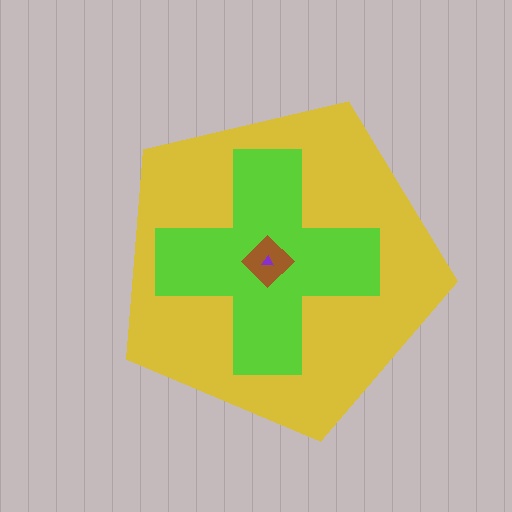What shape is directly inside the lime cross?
The brown diamond.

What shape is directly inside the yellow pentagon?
The lime cross.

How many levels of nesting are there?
4.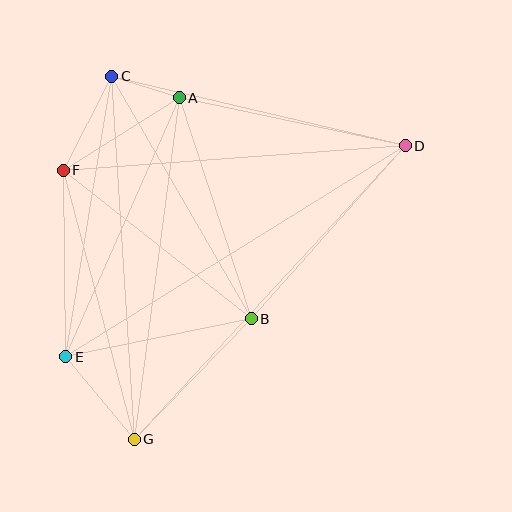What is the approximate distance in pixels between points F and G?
The distance between F and G is approximately 279 pixels.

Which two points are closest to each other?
Points A and C are closest to each other.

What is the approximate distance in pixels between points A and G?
The distance between A and G is approximately 345 pixels.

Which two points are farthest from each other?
Points D and G are farthest from each other.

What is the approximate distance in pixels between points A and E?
The distance between A and E is approximately 283 pixels.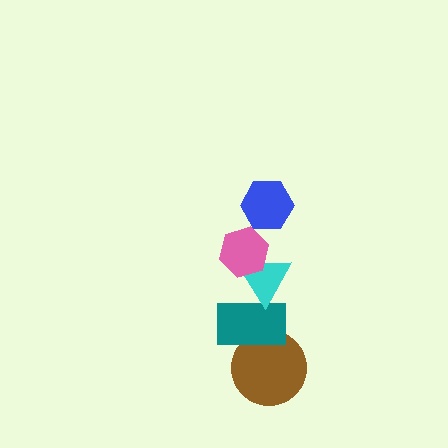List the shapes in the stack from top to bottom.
From top to bottom: the blue hexagon, the pink hexagon, the cyan triangle, the teal rectangle, the brown circle.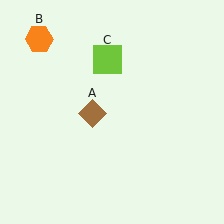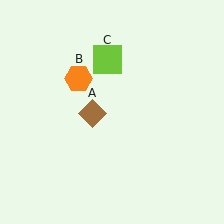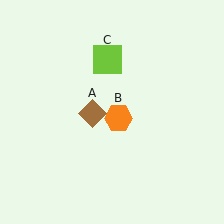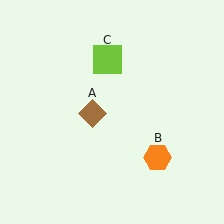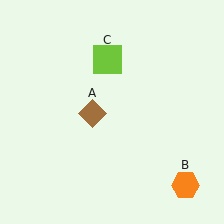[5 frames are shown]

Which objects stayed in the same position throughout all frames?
Brown diamond (object A) and lime square (object C) remained stationary.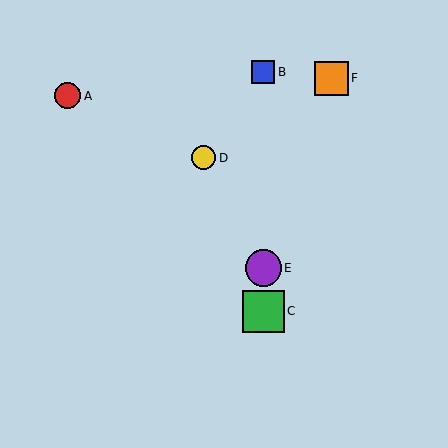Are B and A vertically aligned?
No, B is at x≈263 and A is at x≈68.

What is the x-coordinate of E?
Object E is at x≈263.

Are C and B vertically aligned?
Yes, both are at x≈263.